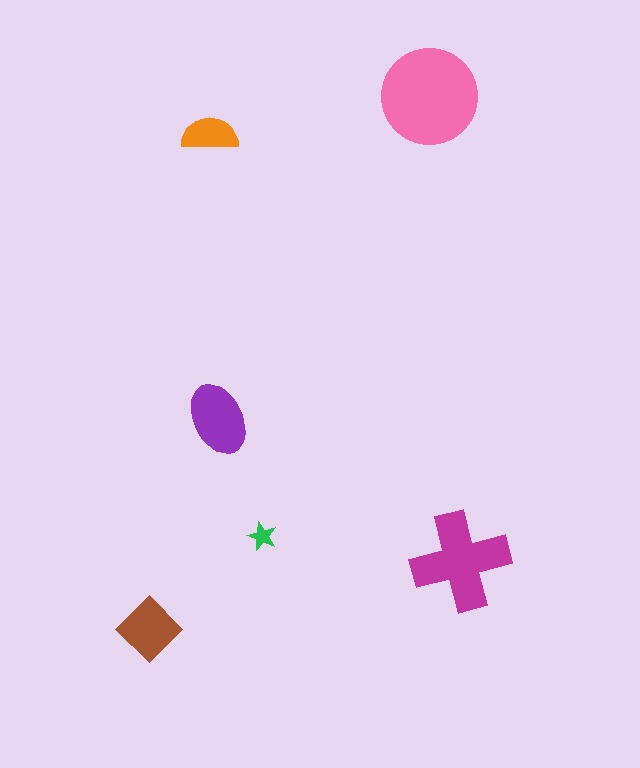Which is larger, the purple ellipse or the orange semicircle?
The purple ellipse.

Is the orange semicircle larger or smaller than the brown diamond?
Smaller.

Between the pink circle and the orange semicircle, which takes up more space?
The pink circle.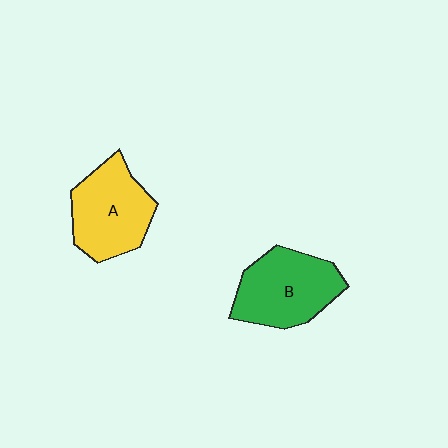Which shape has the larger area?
Shape B (green).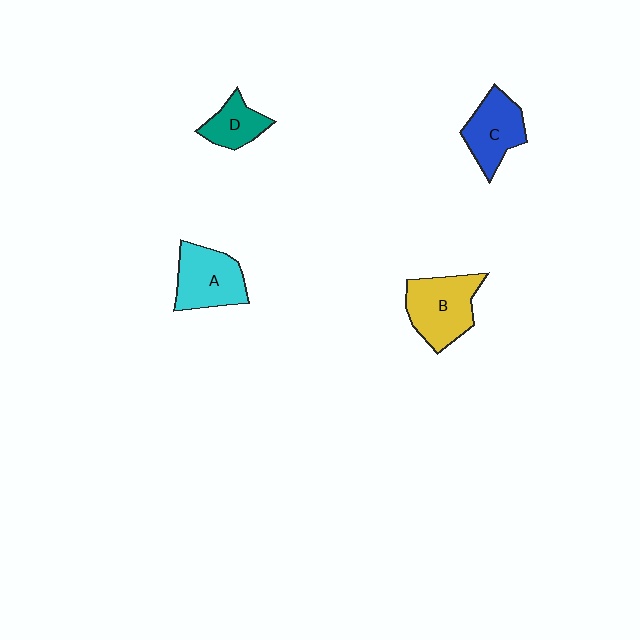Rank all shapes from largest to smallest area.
From largest to smallest: B (yellow), A (cyan), C (blue), D (teal).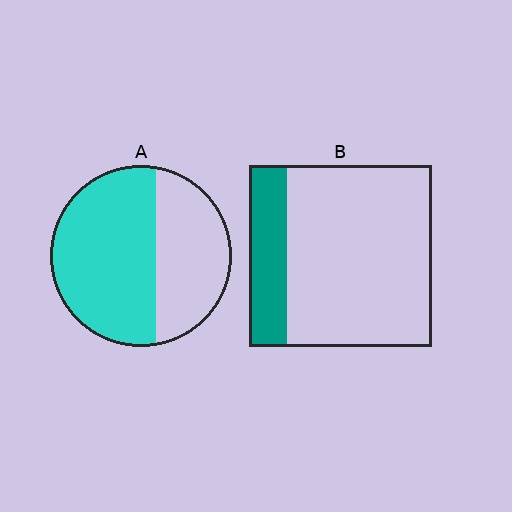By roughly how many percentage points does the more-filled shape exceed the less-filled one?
By roughly 40 percentage points (A over B).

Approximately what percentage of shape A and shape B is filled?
A is approximately 60% and B is approximately 20%.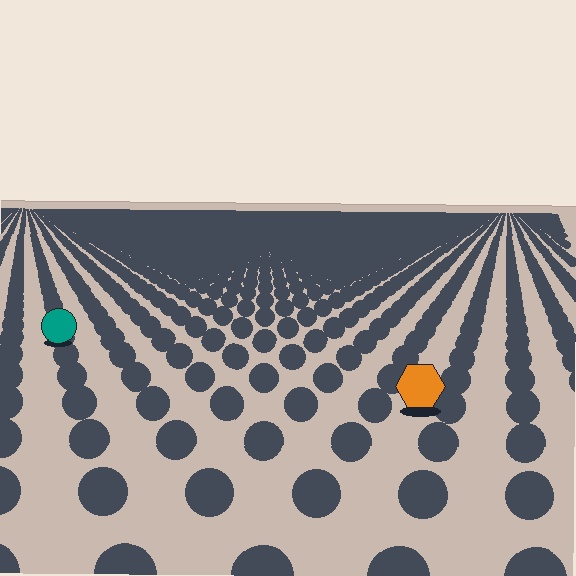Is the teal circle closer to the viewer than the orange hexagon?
No. The orange hexagon is closer — you can tell from the texture gradient: the ground texture is coarser near it.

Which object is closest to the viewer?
The orange hexagon is closest. The texture marks near it are larger and more spread out.